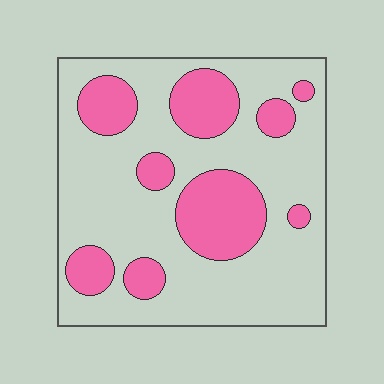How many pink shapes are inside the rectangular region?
9.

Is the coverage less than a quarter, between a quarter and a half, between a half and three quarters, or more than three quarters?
Between a quarter and a half.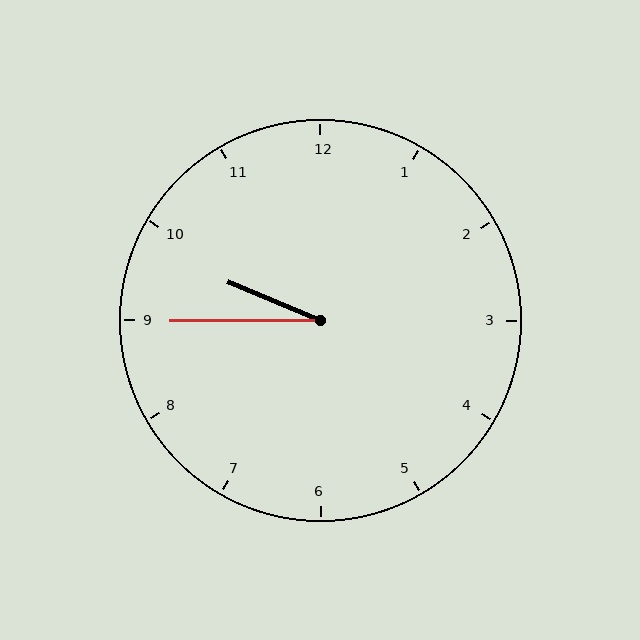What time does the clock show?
9:45.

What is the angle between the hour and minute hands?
Approximately 22 degrees.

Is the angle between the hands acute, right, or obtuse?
It is acute.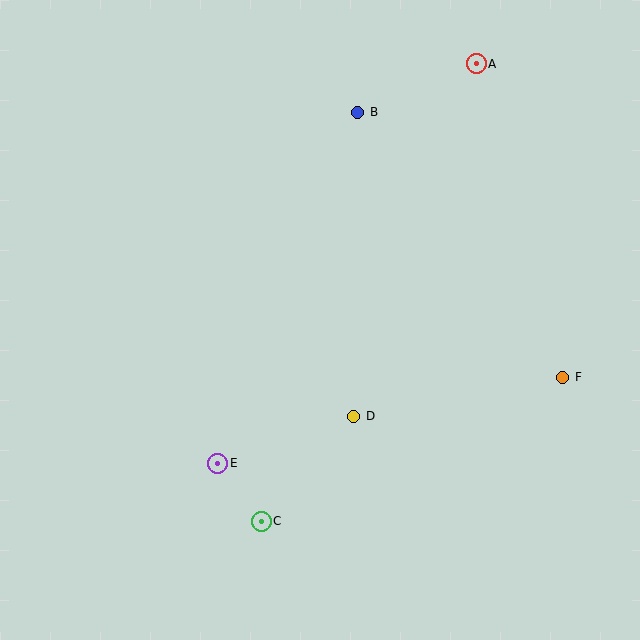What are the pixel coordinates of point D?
Point D is at (354, 416).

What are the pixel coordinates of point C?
Point C is at (261, 521).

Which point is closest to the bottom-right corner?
Point F is closest to the bottom-right corner.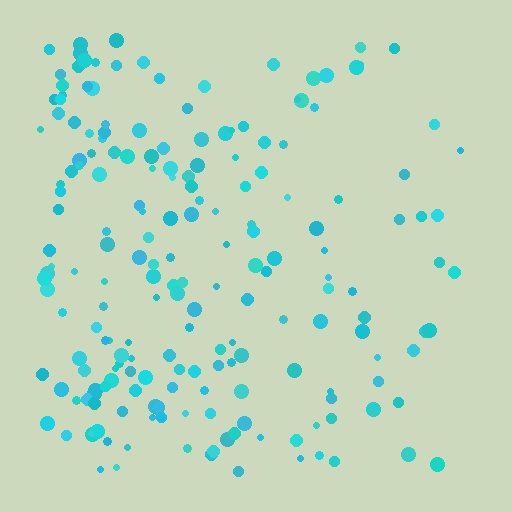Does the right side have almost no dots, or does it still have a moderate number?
Still a moderate number, just noticeably fewer than the left.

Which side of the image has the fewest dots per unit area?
The right.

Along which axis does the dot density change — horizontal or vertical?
Horizontal.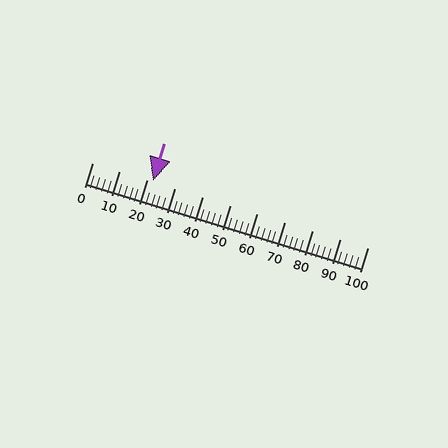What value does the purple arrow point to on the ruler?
The purple arrow points to approximately 22.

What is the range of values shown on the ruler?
The ruler shows values from 0 to 100.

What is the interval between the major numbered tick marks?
The major tick marks are spaced 10 units apart.